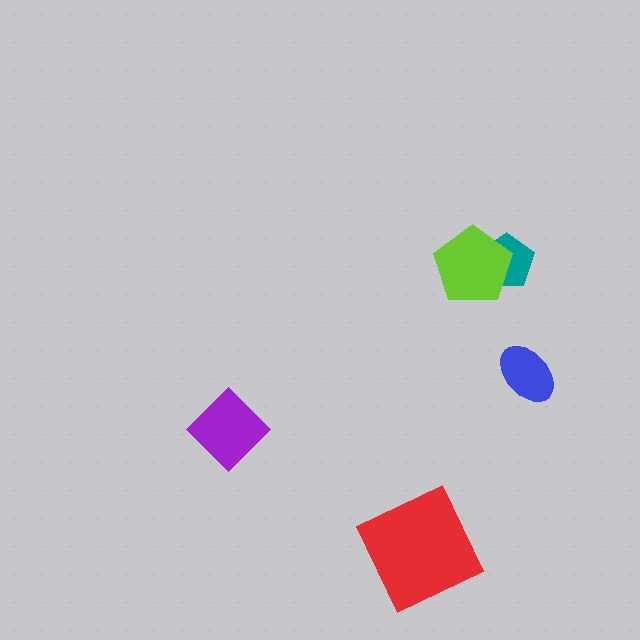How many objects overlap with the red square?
0 objects overlap with the red square.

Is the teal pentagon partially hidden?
Yes, it is partially covered by another shape.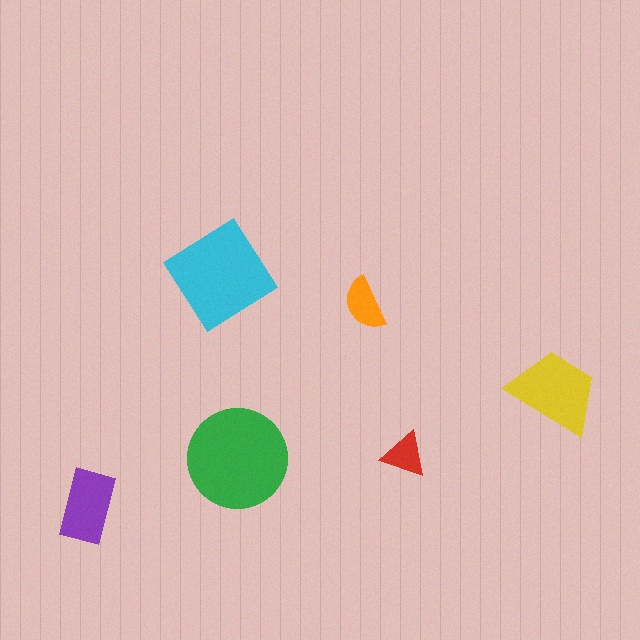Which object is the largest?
The green circle.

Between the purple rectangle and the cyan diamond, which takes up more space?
The cyan diamond.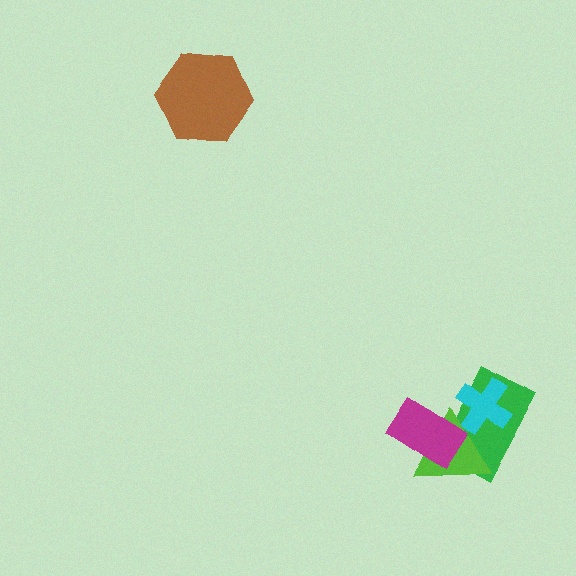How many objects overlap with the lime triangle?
3 objects overlap with the lime triangle.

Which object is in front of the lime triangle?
The magenta rectangle is in front of the lime triangle.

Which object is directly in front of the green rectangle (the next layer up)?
The cyan cross is directly in front of the green rectangle.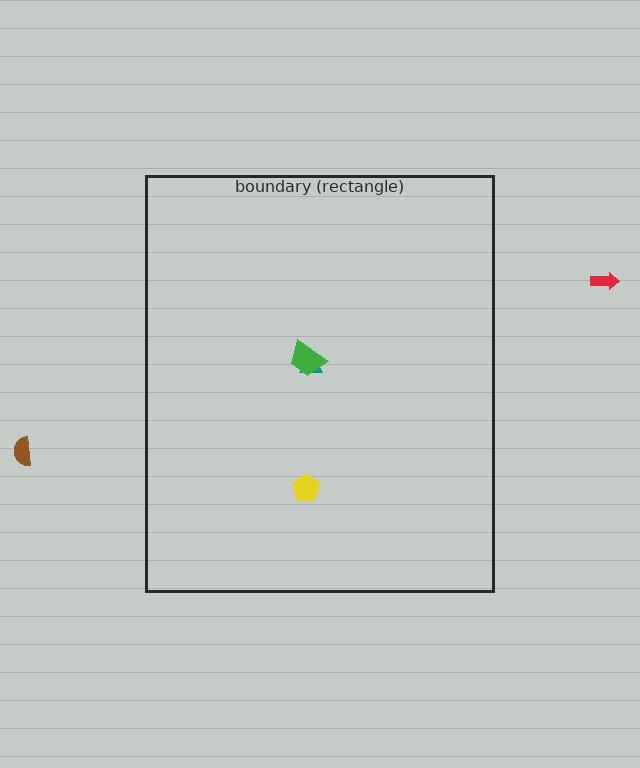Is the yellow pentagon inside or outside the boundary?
Inside.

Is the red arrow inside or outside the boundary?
Outside.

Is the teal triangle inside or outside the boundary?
Inside.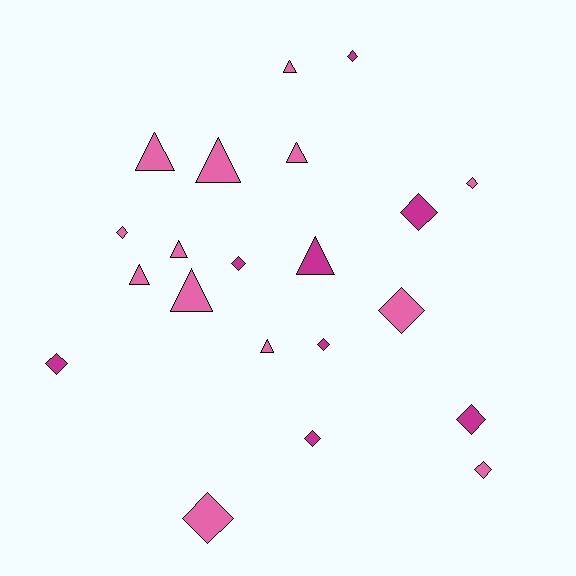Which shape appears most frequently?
Diamond, with 12 objects.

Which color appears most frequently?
Pink, with 13 objects.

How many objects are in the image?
There are 21 objects.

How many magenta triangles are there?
There is 1 magenta triangle.